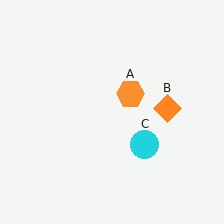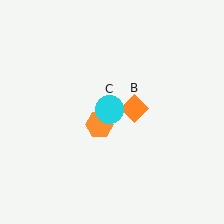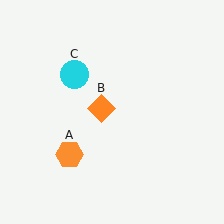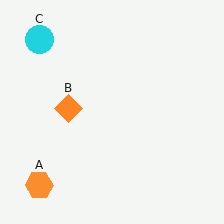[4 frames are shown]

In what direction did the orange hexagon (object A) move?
The orange hexagon (object A) moved down and to the left.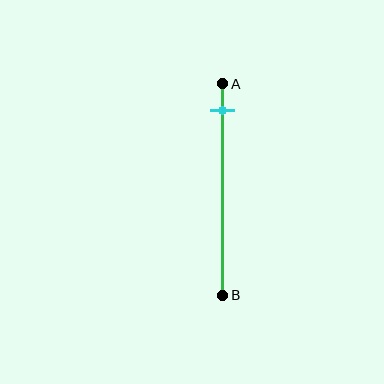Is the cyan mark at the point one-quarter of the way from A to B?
No, the mark is at about 10% from A, not at the 25% one-quarter point.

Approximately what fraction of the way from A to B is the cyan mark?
The cyan mark is approximately 10% of the way from A to B.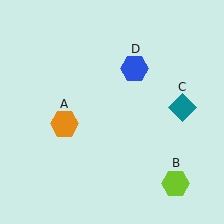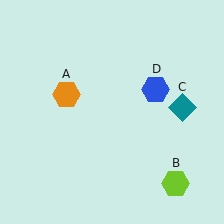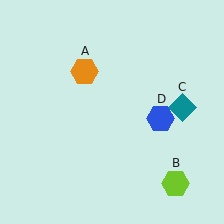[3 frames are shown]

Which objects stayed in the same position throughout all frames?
Lime hexagon (object B) and teal diamond (object C) remained stationary.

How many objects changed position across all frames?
2 objects changed position: orange hexagon (object A), blue hexagon (object D).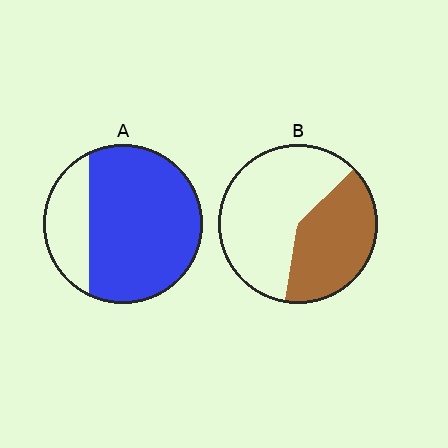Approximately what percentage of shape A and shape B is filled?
A is approximately 75% and B is approximately 40%.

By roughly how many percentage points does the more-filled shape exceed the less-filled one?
By roughly 35 percentage points (A over B).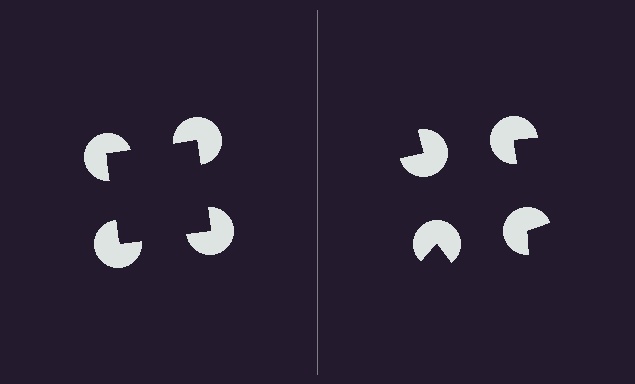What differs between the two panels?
The pac-man discs are positioned identically on both sides; only the wedge orientations differ. On the left they align to a square; on the right they are misaligned.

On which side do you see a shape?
An illusory square appears on the left side. On the right side the wedge cuts are rotated, so no coherent shape forms.